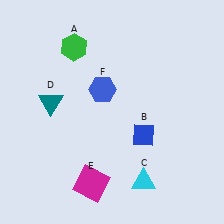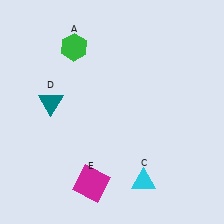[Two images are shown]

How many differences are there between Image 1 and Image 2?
There are 2 differences between the two images.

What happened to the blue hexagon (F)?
The blue hexagon (F) was removed in Image 2. It was in the top-left area of Image 1.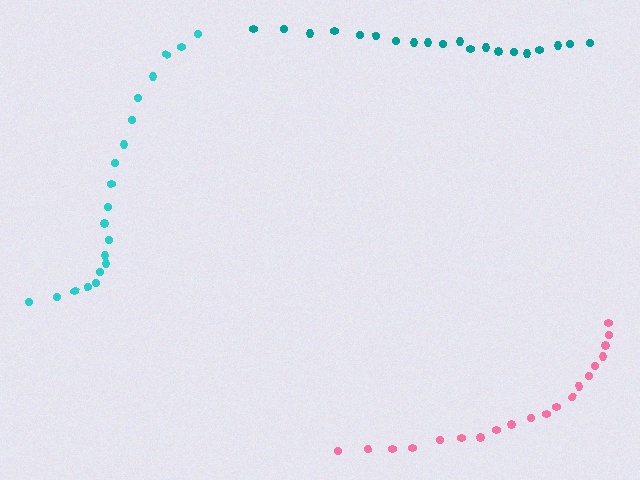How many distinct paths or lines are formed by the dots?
There are 3 distinct paths.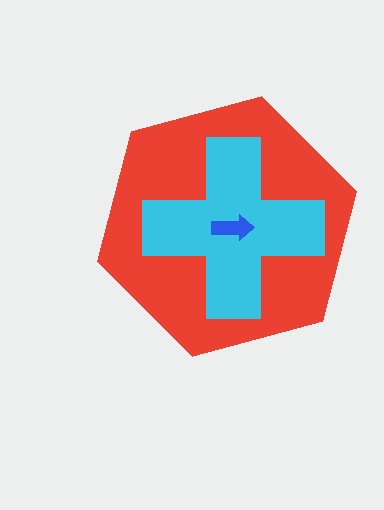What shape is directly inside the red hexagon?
The cyan cross.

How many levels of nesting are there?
3.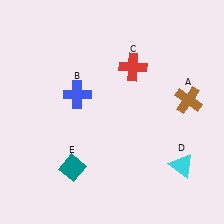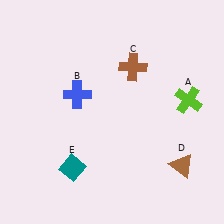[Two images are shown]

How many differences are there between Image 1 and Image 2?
There are 3 differences between the two images.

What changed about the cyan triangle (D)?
In Image 1, D is cyan. In Image 2, it changed to brown.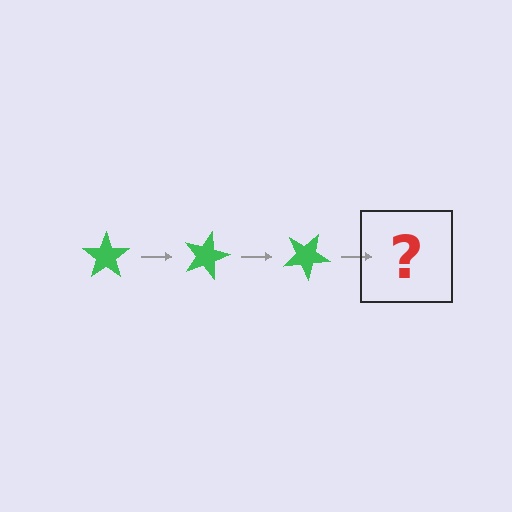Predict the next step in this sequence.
The next step is a green star rotated 45 degrees.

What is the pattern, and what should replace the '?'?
The pattern is that the star rotates 15 degrees each step. The '?' should be a green star rotated 45 degrees.